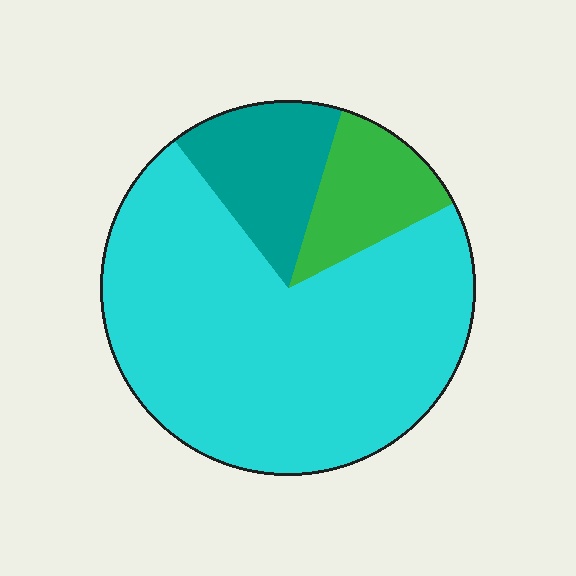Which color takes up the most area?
Cyan, at roughly 70%.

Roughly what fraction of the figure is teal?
Teal covers roughly 15% of the figure.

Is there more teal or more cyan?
Cyan.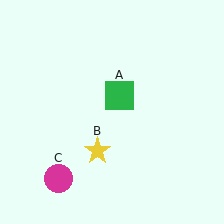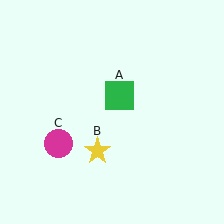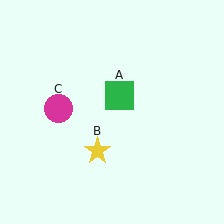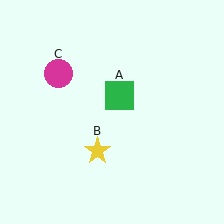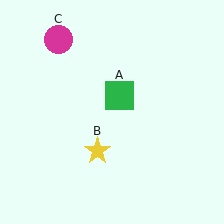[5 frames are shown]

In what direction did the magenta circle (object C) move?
The magenta circle (object C) moved up.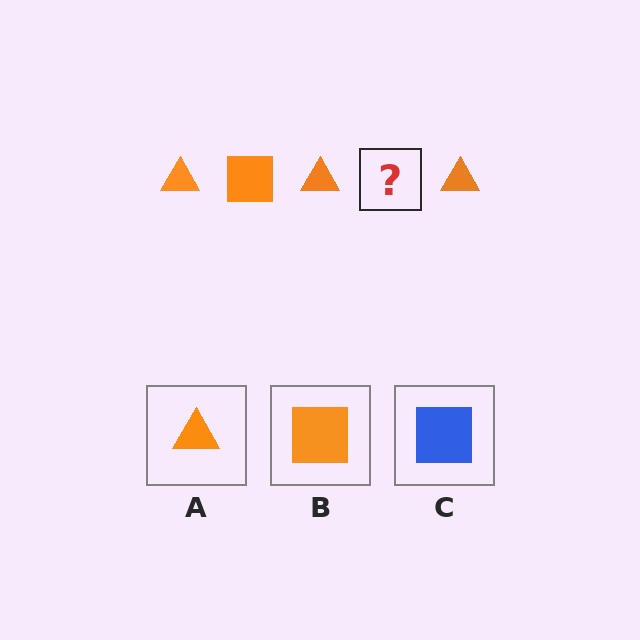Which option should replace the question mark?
Option B.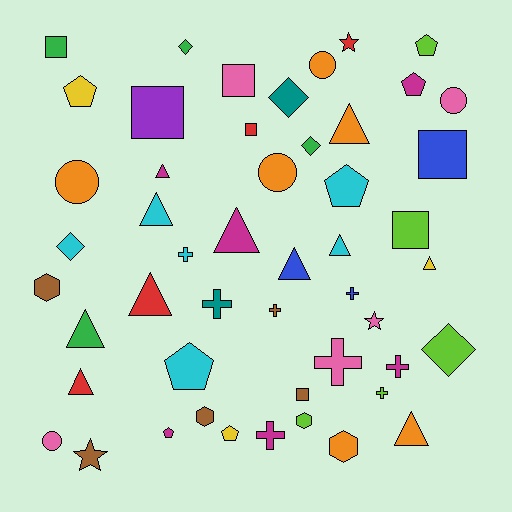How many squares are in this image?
There are 7 squares.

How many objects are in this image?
There are 50 objects.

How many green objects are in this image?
There are 4 green objects.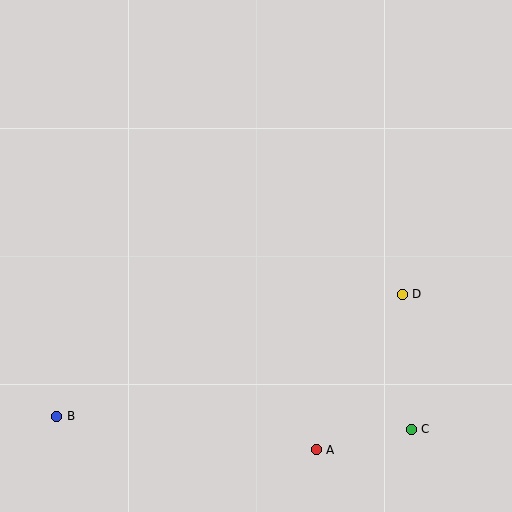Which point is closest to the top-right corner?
Point D is closest to the top-right corner.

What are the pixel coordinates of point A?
Point A is at (316, 450).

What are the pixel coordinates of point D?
Point D is at (402, 294).